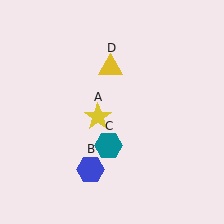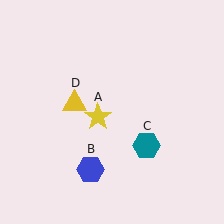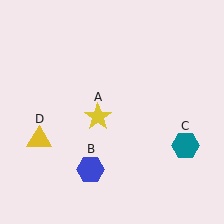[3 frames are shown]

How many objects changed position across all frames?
2 objects changed position: teal hexagon (object C), yellow triangle (object D).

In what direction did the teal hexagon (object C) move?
The teal hexagon (object C) moved right.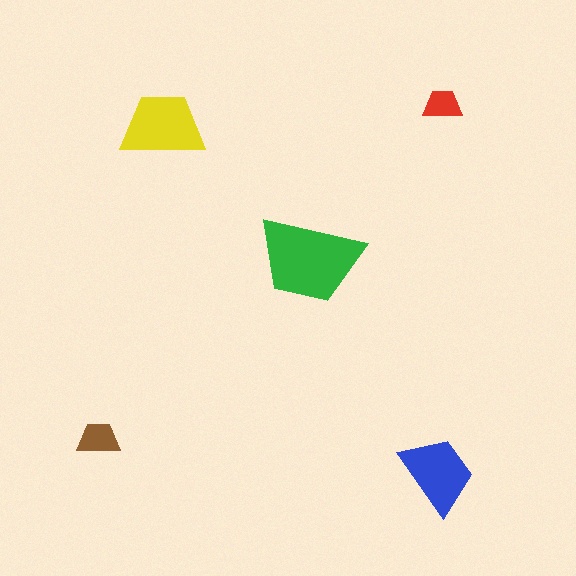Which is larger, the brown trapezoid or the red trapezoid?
The brown one.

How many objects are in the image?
There are 5 objects in the image.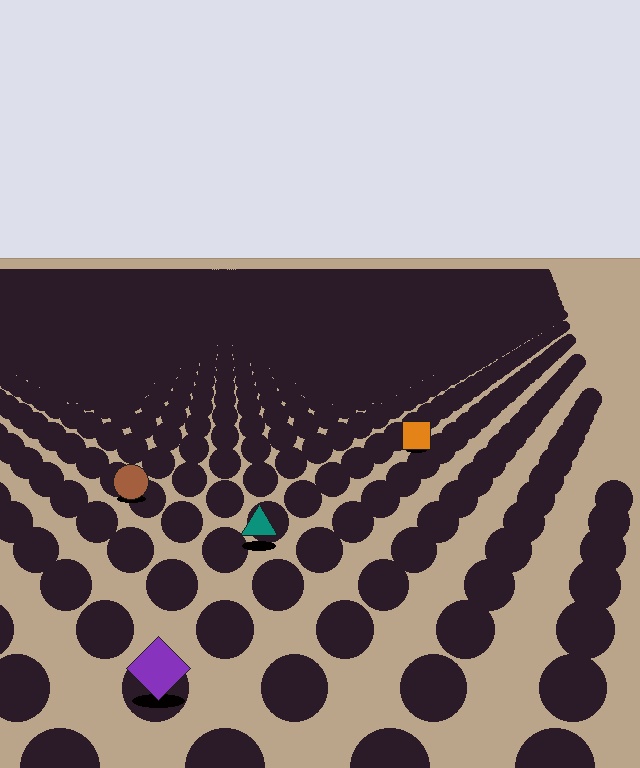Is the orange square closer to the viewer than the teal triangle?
No. The teal triangle is closer — you can tell from the texture gradient: the ground texture is coarser near it.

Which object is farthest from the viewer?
The orange square is farthest from the viewer. It appears smaller and the ground texture around it is denser.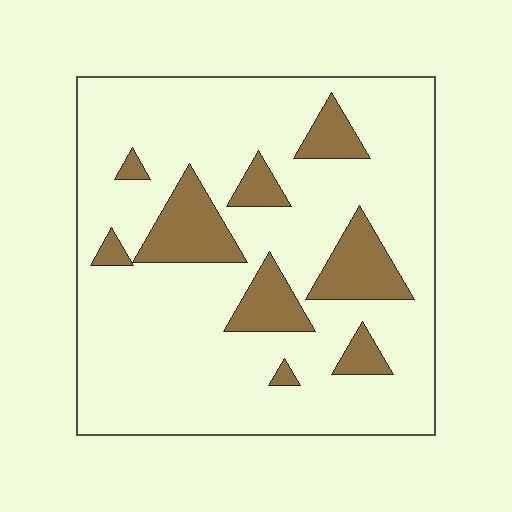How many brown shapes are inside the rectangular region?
9.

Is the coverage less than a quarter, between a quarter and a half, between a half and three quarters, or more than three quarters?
Less than a quarter.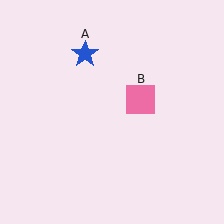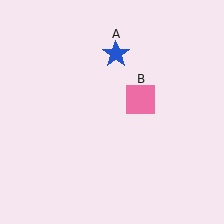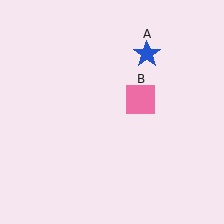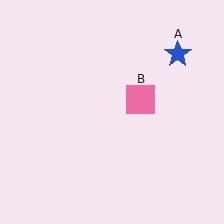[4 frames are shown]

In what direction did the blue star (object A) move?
The blue star (object A) moved right.